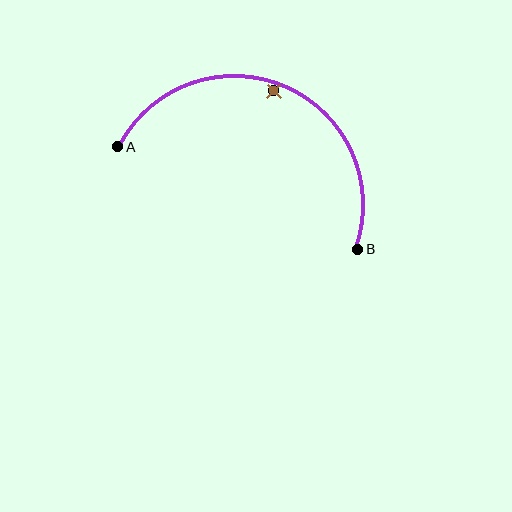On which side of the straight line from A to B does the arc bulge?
The arc bulges above the straight line connecting A and B.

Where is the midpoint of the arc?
The arc midpoint is the point on the curve farthest from the straight line joining A and B. It sits above that line.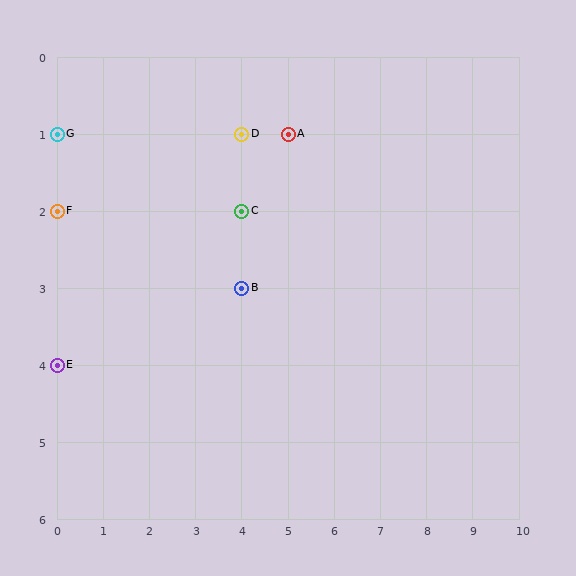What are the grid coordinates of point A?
Point A is at grid coordinates (5, 1).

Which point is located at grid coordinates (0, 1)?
Point G is at (0, 1).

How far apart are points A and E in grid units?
Points A and E are 5 columns and 3 rows apart (about 5.8 grid units diagonally).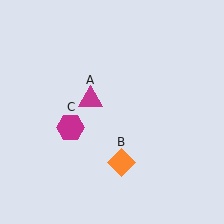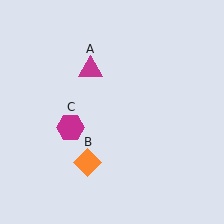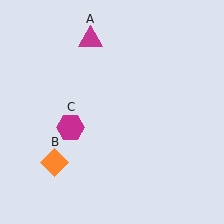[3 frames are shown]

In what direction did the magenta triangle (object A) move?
The magenta triangle (object A) moved up.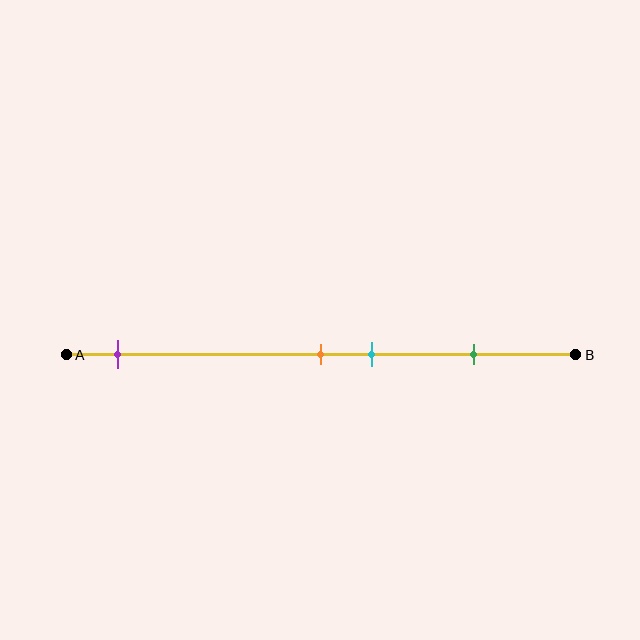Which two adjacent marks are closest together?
The orange and cyan marks are the closest adjacent pair.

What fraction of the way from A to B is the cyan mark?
The cyan mark is approximately 60% (0.6) of the way from A to B.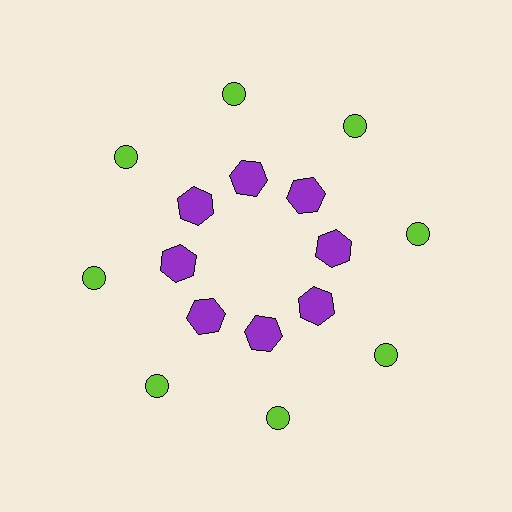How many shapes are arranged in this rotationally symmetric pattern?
There are 16 shapes, arranged in 8 groups of 2.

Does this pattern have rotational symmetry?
Yes, this pattern has 8-fold rotational symmetry. It looks the same after rotating 45 degrees around the center.